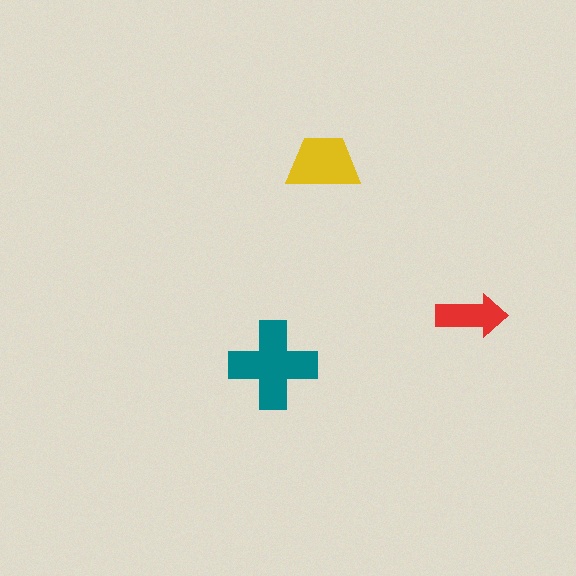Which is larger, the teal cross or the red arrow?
The teal cross.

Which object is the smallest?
The red arrow.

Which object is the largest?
The teal cross.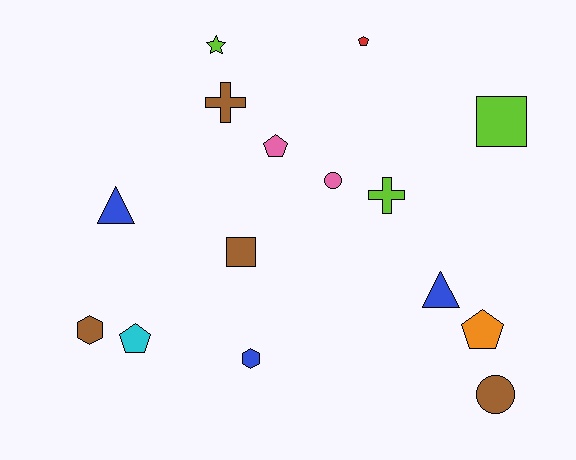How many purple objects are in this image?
There are no purple objects.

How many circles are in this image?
There are 2 circles.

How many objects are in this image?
There are 15 objects.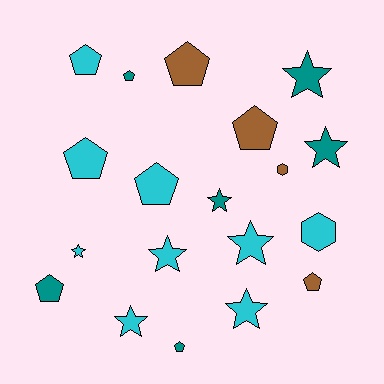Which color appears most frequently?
Cyan, with 9 objects.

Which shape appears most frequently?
Pentagon, with 9 objects.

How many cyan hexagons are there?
There is 1 cyan hexagon.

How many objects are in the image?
There are 19 objects.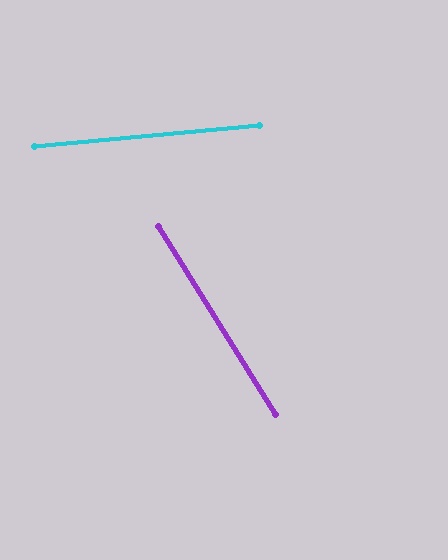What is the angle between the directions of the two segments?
Approximately 63 degrees.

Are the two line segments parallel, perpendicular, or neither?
Neither parallel nor perpendicular — they differ by about 63°.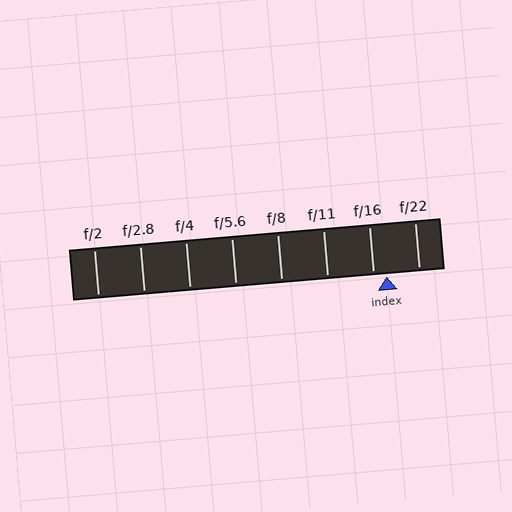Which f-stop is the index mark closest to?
The index mark is closest to f/16.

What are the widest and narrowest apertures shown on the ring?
The widest aperture shown is f/2 and the narrowest is f/22.